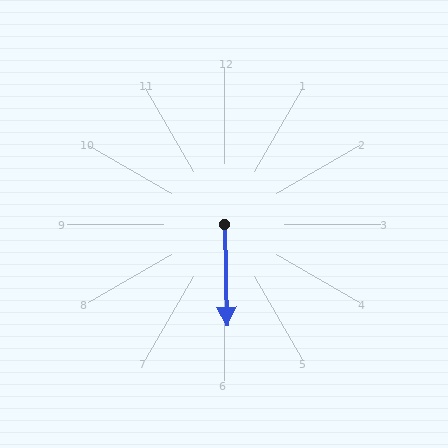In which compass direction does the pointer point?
South.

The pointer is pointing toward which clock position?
Roughly 6 o'clock.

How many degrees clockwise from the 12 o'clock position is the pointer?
Approximately 178 degrees.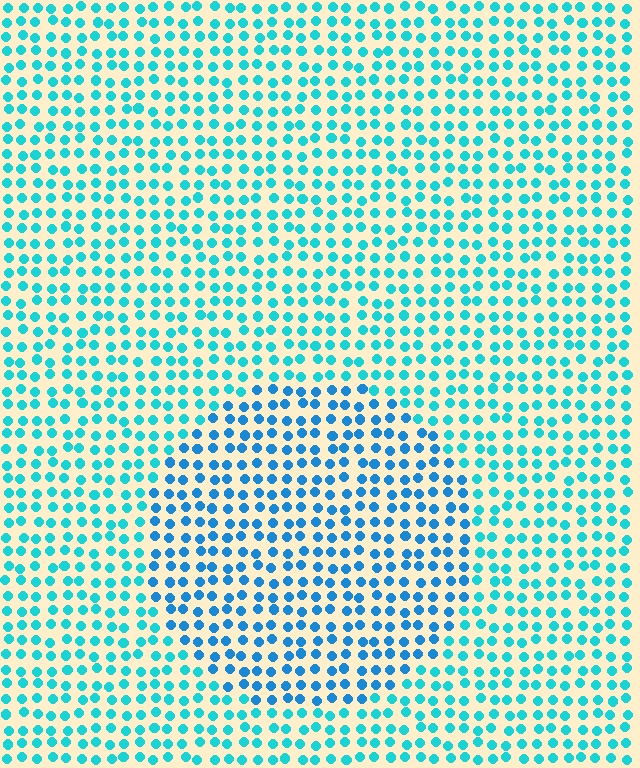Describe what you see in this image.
The image is filled with small cyan elements in a uniform arrangement. A circle-shaped region is visible where the elements are tinted to a slightly different hue, forming a subtle color boundary.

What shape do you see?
I see a circle.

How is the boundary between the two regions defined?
The boundary is defined purely by a slight shift in hue (about 24 degrees). Spacing, size, and orientation are identical on both sides.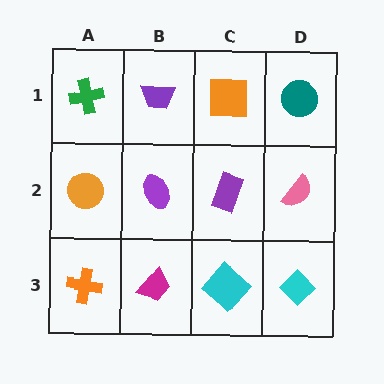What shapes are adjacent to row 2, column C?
An orange square (row 1, column C), a cyan diamond (row 3, column C), a purple ellipse (row 2, column B), a pink semicircle (row 2, column D).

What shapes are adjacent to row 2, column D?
A teal circle (row 1, column D), a cyan diamond (row 3, column D), a purple rectangle (row 2, column C).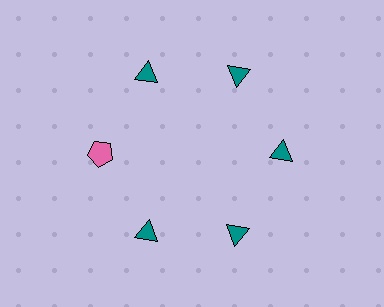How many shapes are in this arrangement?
There are 6 shapes arranged in a ring pattern.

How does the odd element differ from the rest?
It differs in both color (pink instead of teal) and shape (pentagon instead of triangle).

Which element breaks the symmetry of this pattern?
The pink pentagon at roughly the 9 o'clock position breaks the symmetry. All other shapes are teal triangles.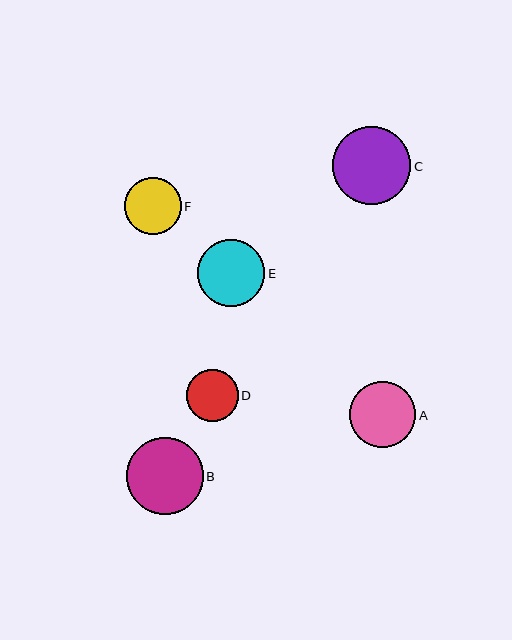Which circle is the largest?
Circle C is the largest with a size of approximately 78 pixels.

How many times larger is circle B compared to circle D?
Circle B is approximately 1.5 times the size of circle D.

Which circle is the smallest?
Circle D is the smallest with a size of approximately 51 pixels.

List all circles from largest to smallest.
From largest to smallest: C, B, E, A, F, D.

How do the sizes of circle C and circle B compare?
Circle C and circle B are approximately the same size.